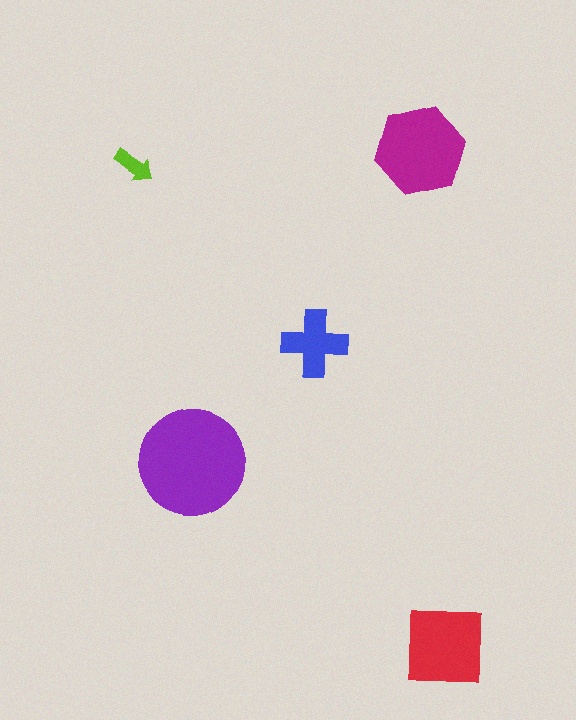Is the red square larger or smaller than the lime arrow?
Larger.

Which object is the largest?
The purple circle.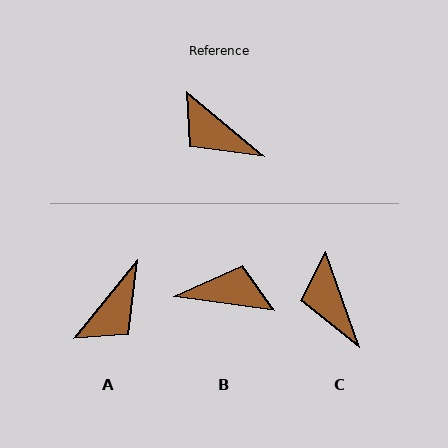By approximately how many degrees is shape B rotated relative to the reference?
Approximately 148 degrees clockwise.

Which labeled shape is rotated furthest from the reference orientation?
B, about 148 degrees away.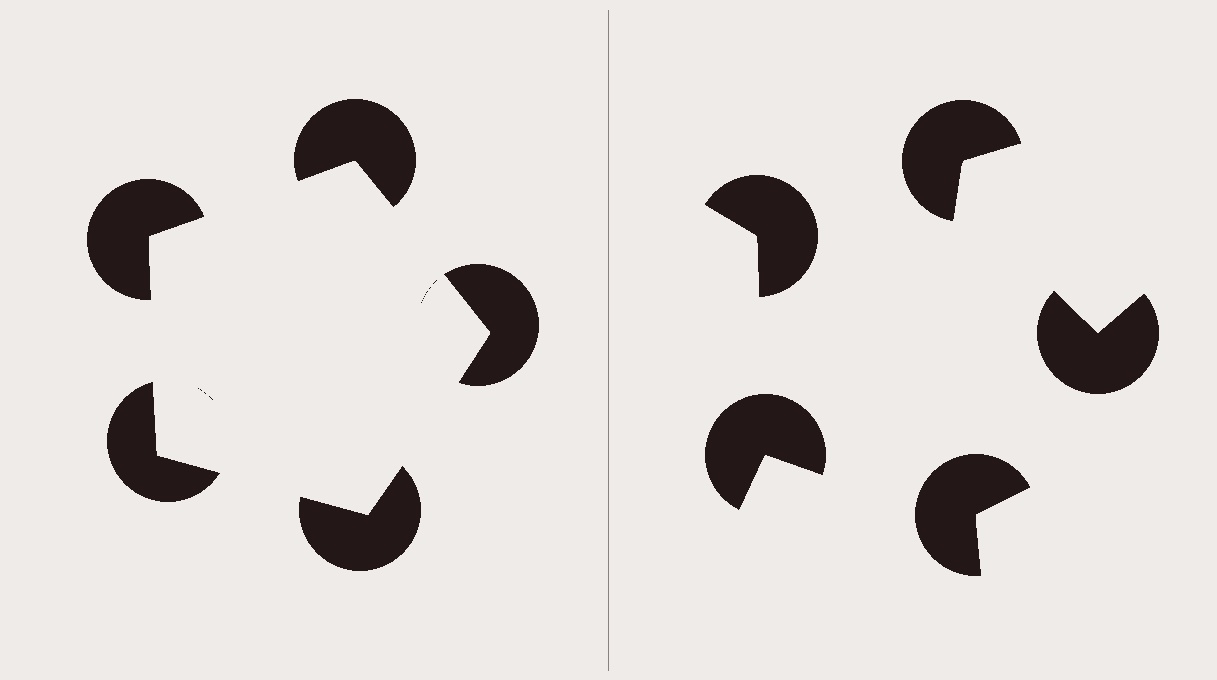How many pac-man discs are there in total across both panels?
10 — 5 on each side.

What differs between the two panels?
The pac-man discs are positioned identically on both sides; only the wedge orientations differ. On the left they align to a pentagon; on the right they are misaligned.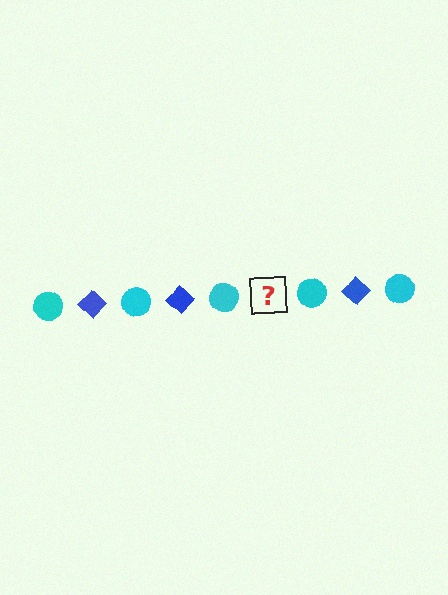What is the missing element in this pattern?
The missing element is a blue diamond.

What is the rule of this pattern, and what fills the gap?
The rule is that the pattern alternates between cyan circle and blue diamond. The gap should be filled with a blue diamond.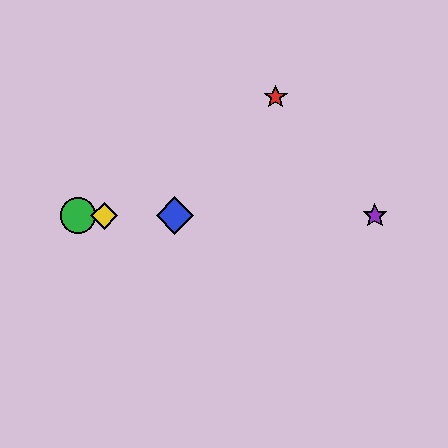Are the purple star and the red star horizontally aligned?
No, the purple star is at y≈216 and the red star is at y≈97.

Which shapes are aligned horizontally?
The blue diamond, the green circle, the yellow diamond, the purple star are aligned horizontally.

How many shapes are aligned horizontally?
4 shapes (the blue diamond, the green circle, the yellow diamond, the purple star) are aligned horizontally.